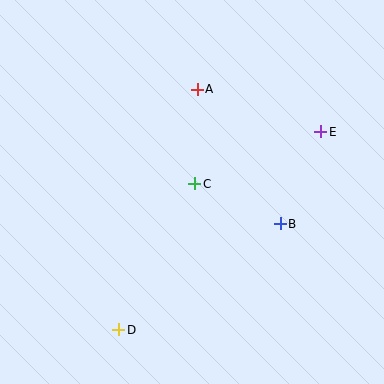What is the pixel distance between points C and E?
The distance between C and E is 137 pixels.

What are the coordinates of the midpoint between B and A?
The midpoint between B and A is at (239, 157).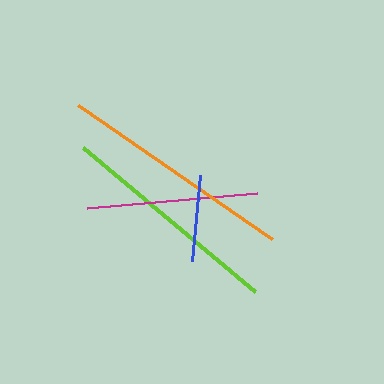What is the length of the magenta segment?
The magenta segment is approximately 170 pixels long.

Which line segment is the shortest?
The blue line is the shortest at approximately 86 pixels.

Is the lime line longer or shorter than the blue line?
The lime line is longer than the blue line.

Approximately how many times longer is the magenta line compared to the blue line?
The magenta line is approximately 2.0 times the length of the blue line.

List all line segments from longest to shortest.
From longest to shortest: orange, lime, magenta, blue.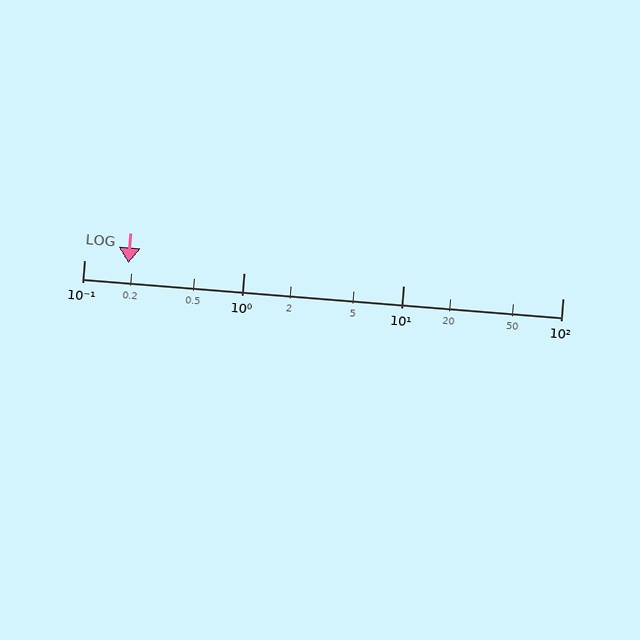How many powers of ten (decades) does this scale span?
The scale spans 3 decades, from 0.1 to 100.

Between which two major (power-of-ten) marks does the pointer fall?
The pointer is between 0.1 and 1.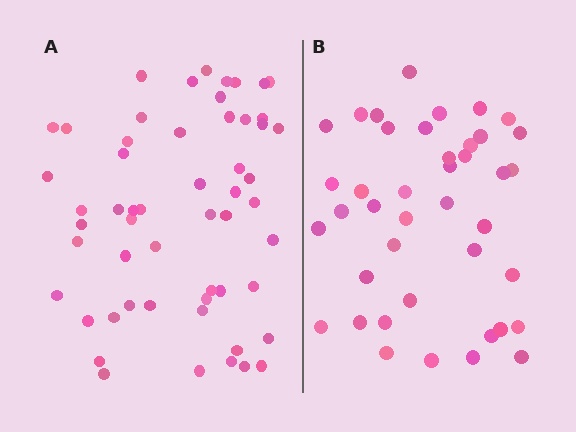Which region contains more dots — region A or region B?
Region A (the left region) has more dots.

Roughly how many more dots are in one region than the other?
Region A has approximately 15 more dots than region B.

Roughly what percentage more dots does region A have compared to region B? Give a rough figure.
About 35% more.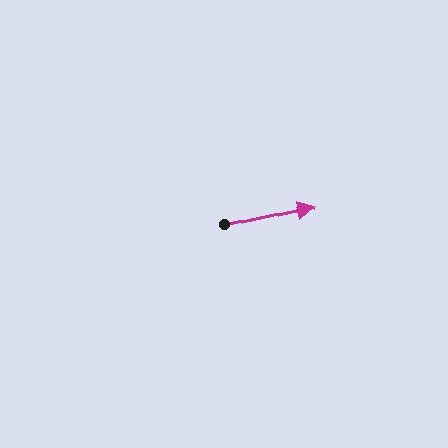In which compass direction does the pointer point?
East.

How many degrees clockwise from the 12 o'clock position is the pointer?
Approximately 78 degrees.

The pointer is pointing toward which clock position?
Roughly 3 o'clock.